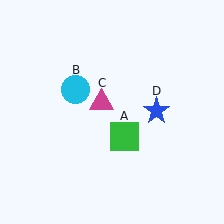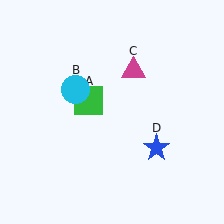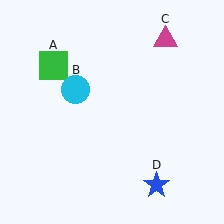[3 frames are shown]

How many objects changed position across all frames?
3 objects changed position: green square (object A), magenta triangle (object C), blue star (object D).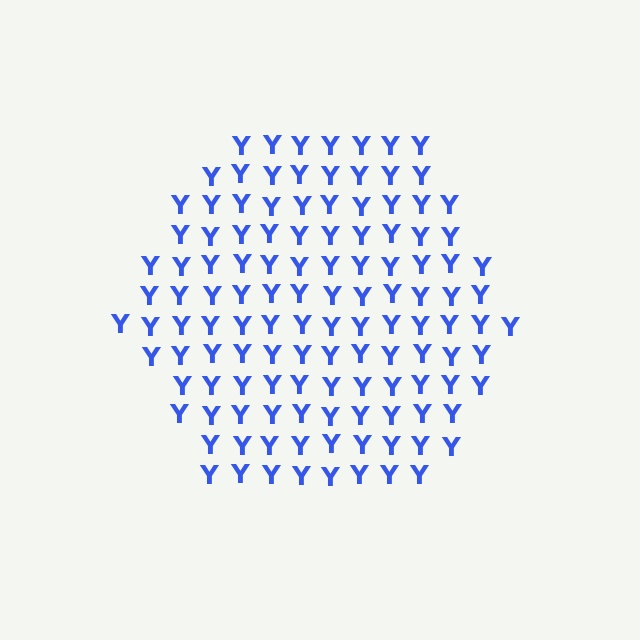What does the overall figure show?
The overall figure shows a hexagon.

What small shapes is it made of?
It is made of small letter Y's.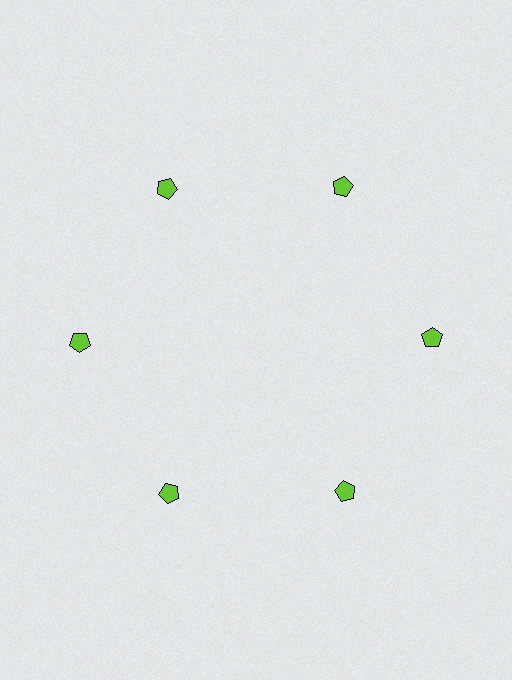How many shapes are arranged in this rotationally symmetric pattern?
There are 6 shapes, arranged in 6 groups of 1.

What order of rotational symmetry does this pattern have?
This pattern has 6-fold rotational symmetry.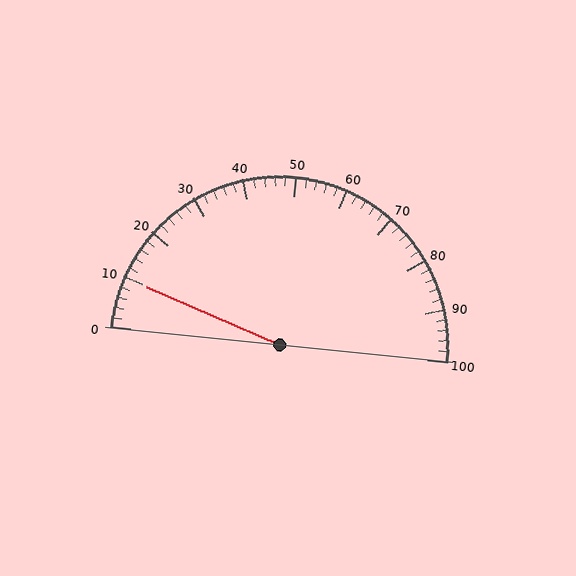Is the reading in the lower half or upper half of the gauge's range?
The reading is in the lower half of the range (0 to 100).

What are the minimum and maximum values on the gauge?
The gauge ranges from 0 to 100.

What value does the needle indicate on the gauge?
The needle indicates approximately 10.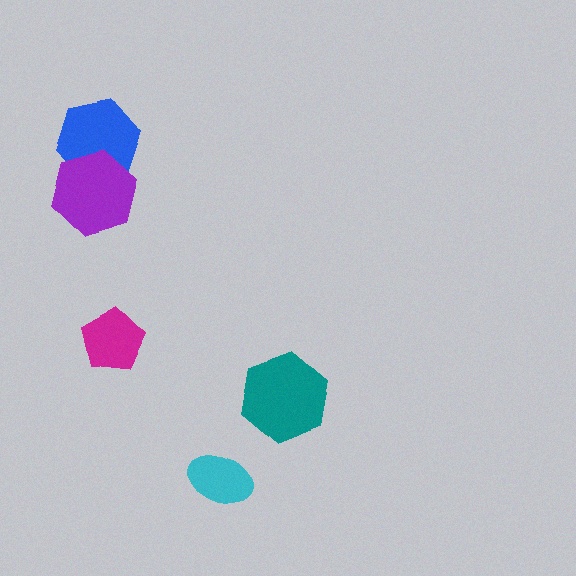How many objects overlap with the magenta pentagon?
0 objects overlap with the magenta pentagon.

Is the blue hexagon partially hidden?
Yes, it is partially covered by another shape.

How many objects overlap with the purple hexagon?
1 object overlaps with the purple hexagon.